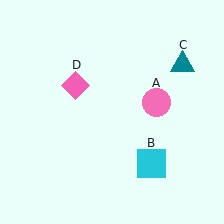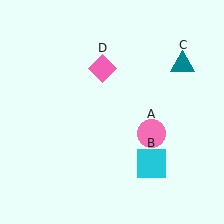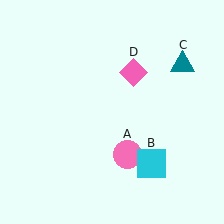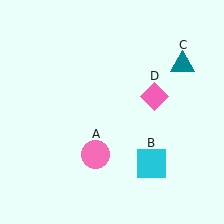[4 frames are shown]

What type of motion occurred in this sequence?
The pink circle (object A), pink diamond (object D) rotated clockwise around the center of the scene.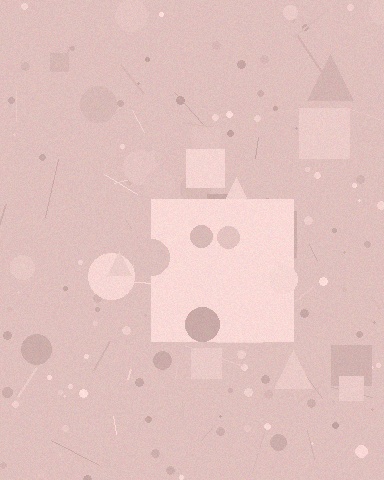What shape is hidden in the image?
A square is hidden in the image.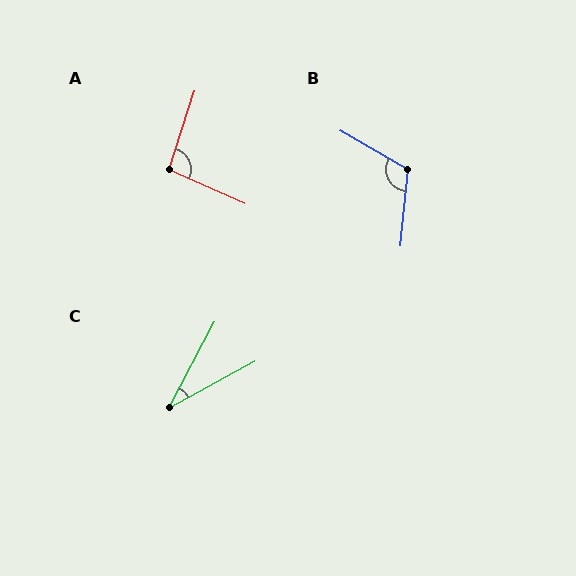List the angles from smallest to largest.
C (33°), A (96°), B (114°).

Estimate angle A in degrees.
Approximately 96 degrees.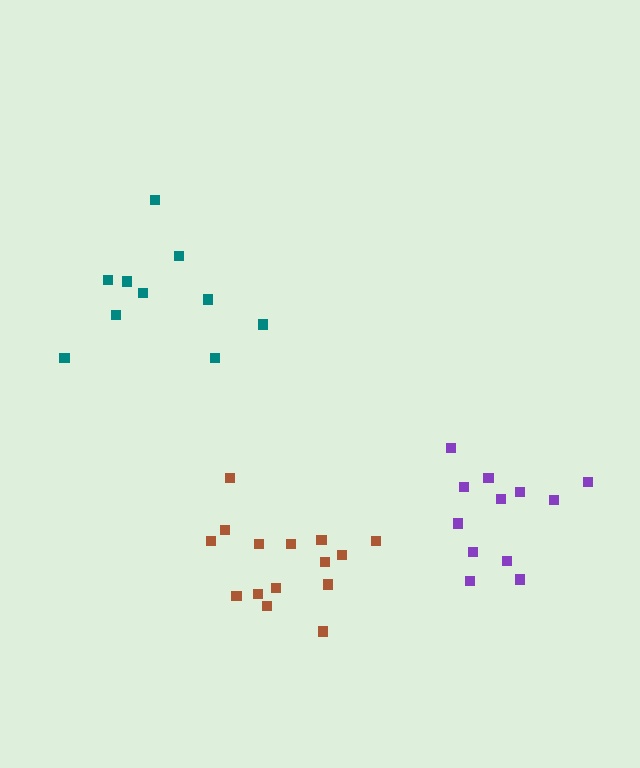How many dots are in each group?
Group 1: 12 dots, Group 2: 15 dots, Group 3: 10 dots (37 total).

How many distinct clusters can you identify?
There are 3 distinct clusters.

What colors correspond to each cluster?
The clusters are colored: purple, brown, teal.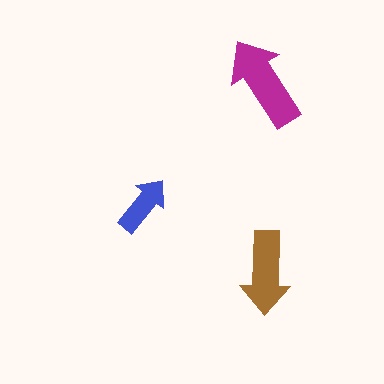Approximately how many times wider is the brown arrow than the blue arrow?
About 1.5 times wider.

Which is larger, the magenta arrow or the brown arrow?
The magenta one.